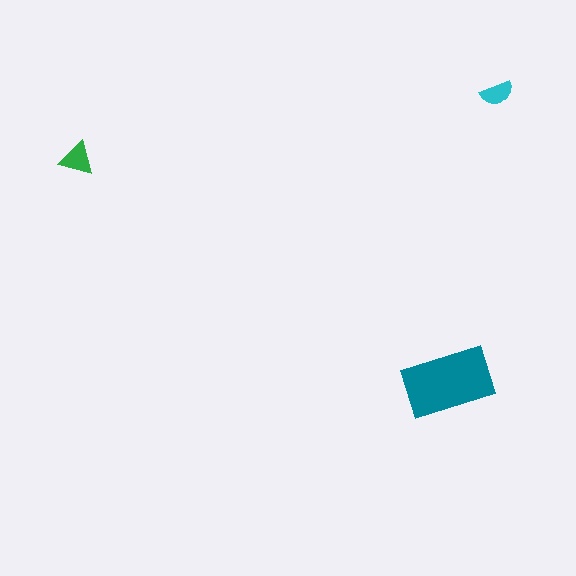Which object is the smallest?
The cyan semicircle.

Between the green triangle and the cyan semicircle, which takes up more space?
The green triangle.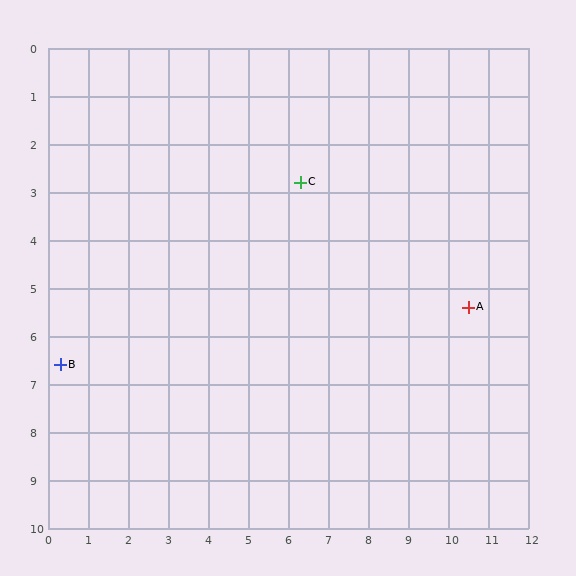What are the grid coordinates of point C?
Point C is at approximately (6.3, 2.8).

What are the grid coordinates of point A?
Point A is at approximately (10.5, 5.4).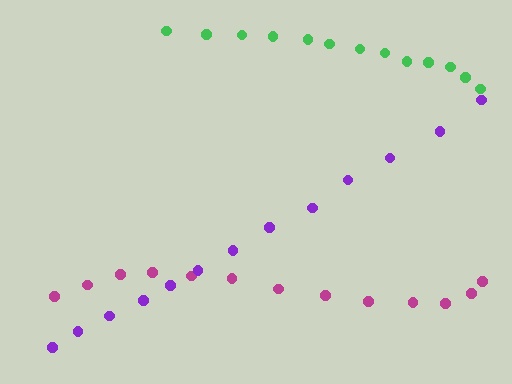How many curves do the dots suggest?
There are 3 distinct paths.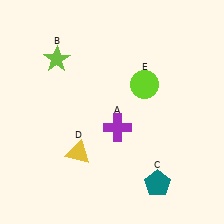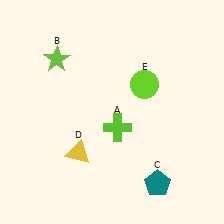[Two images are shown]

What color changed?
The cross (A) changed from purple in Image 1 to lime in Image 2.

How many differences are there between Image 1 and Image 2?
There is 1 difference between the two images.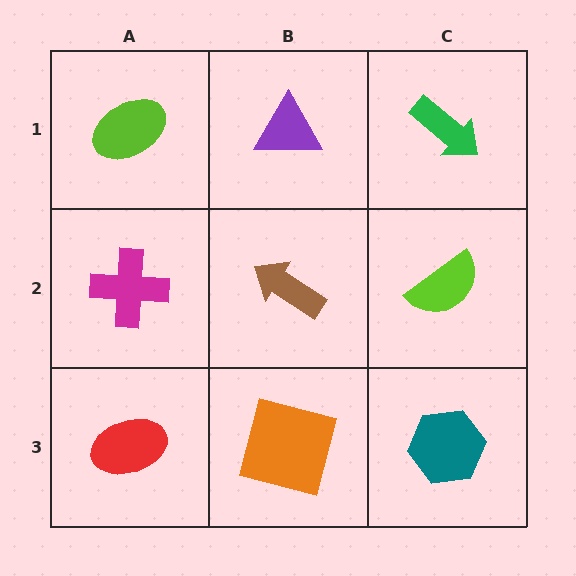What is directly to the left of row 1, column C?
A purple triangle.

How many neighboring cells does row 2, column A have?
3.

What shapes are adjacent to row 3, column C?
A lime semicircle (row 2, column C), an orange square (row 3, column B).